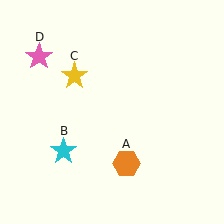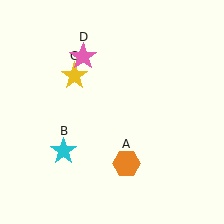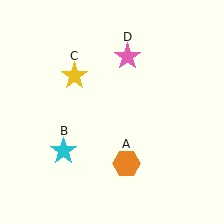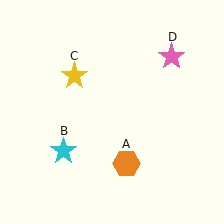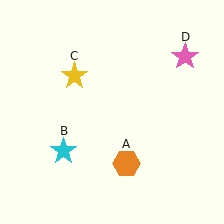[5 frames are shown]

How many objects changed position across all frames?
1 object changed position: pink star (object D).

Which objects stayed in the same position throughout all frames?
Orange hexagon (object A) and cyan star (object B) and yellow star (object C) remained stationary.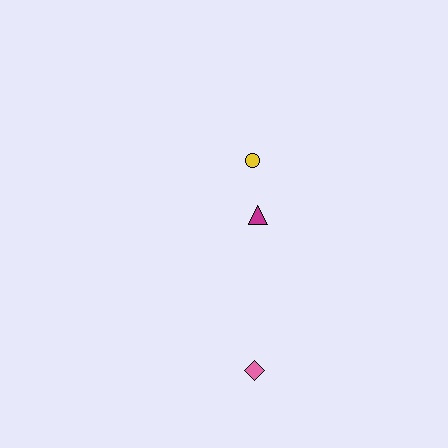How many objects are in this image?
There are 3 objects.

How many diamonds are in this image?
There is 1 diamond.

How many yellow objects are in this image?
There is 1 yellow object.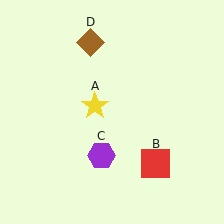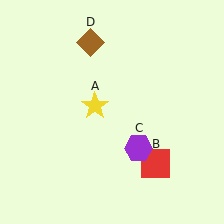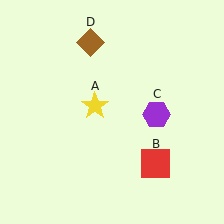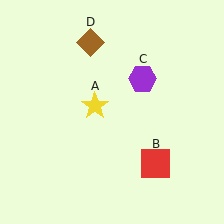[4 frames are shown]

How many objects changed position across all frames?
1 object changed position: purple hexagon (object C).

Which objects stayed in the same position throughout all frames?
Yellow star (object A) and red square (object B) and brown diamond (object D) remained stationary.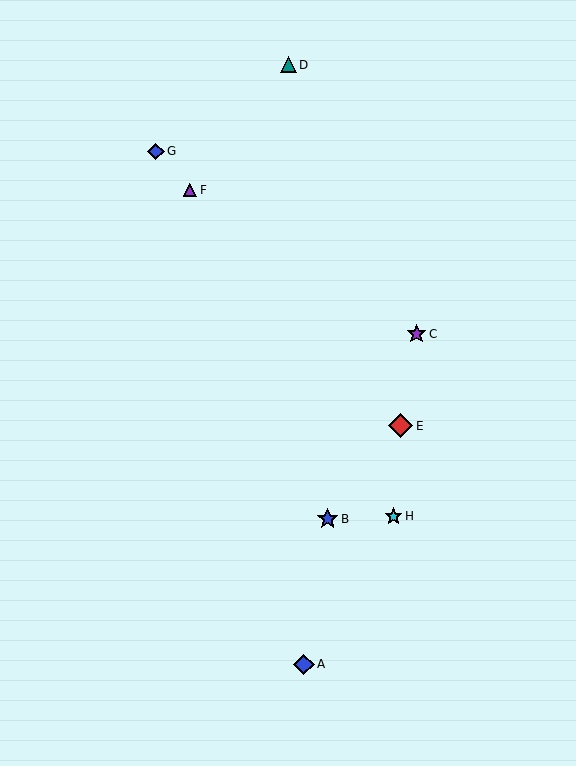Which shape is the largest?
The red diamond (labeled E) is the largest.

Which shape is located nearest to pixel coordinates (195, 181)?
The purple triangle (labeled F) at (190, 190) is nearest to that location.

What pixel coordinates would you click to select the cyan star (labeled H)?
Click at (393, 516) to select the cyan star H.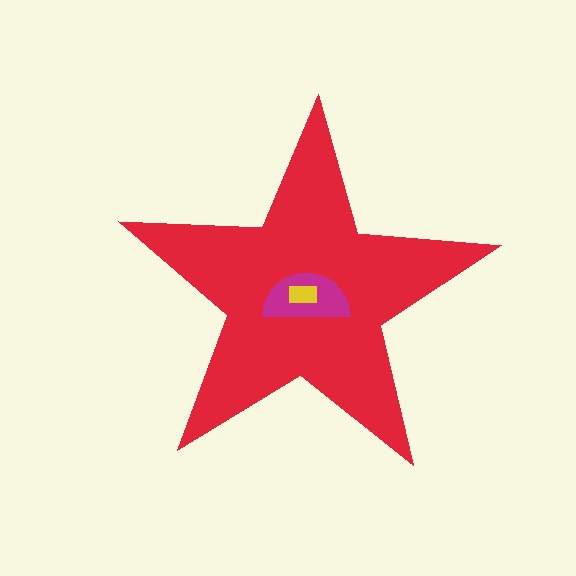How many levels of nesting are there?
3.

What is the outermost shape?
The red star.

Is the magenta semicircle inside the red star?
Yes.